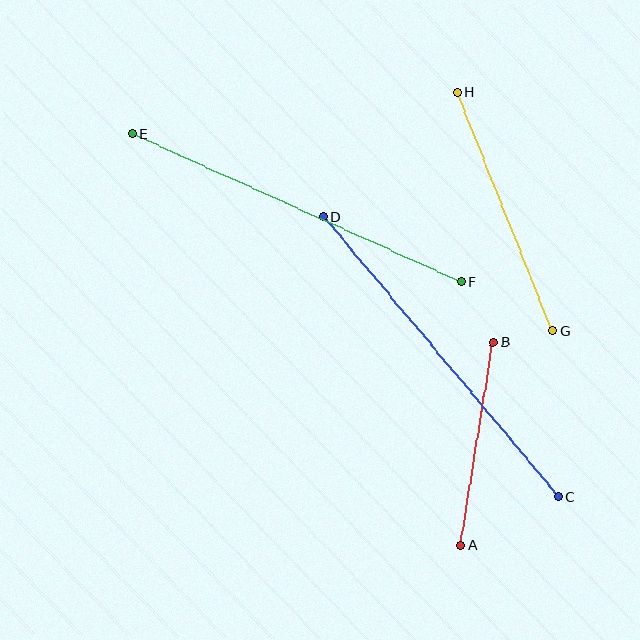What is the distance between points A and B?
The distance is approximately 206 pixels.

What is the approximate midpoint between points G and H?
The midpoint is at approximately (505, 212) pixels.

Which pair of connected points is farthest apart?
Points C and D are farthest apart.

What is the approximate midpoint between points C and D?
The midpoint is at approximately (441, 357) pixels.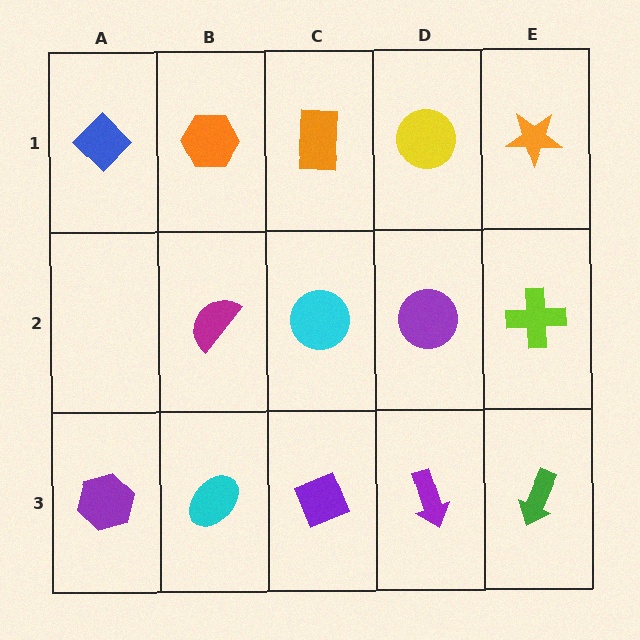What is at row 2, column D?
A purple circle.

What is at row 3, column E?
A green arrow.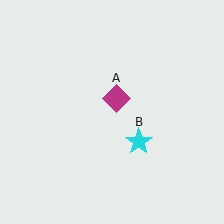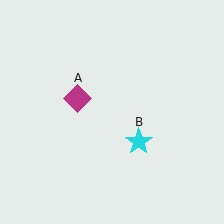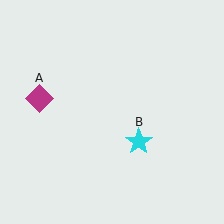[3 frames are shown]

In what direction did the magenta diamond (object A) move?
The magenta diamond (object A) moved left.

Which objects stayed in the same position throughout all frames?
Cyan star (object B) remained stationary.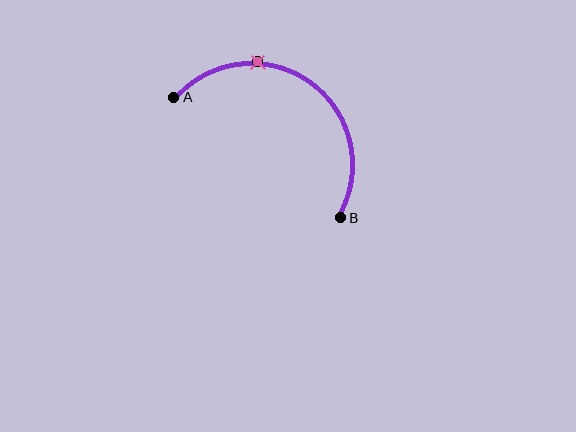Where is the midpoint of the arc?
The arc midpoint is the point on the curve farthest from the straight line joining A and B. It sits above and to the right of that line.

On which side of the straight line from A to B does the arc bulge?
The arc bulges above and to the right of the straight line connecting A and B.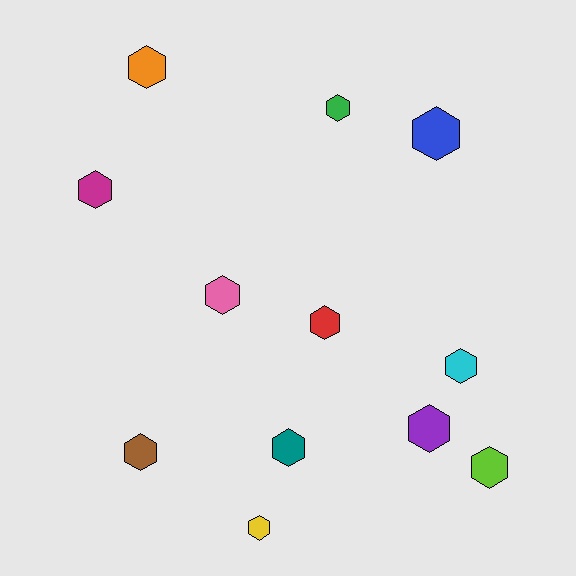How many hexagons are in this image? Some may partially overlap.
There are 12 hexagons.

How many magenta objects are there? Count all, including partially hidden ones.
There is 1 magenta object.